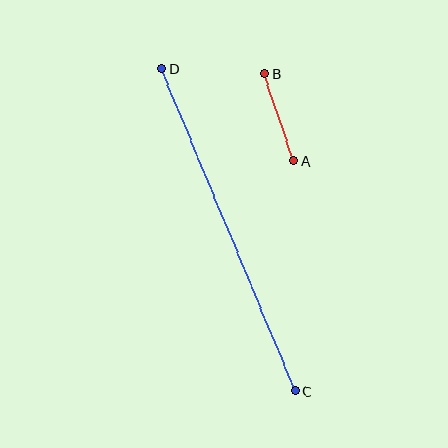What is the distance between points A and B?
The distance is approximately 93 pixels.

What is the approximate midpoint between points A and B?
The midpoint is at approximately (279, 117) pixels.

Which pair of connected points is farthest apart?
Points C and D are farthest apart.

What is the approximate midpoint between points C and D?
The midpoint is at approximately (228, 230) pixels.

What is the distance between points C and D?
The distance is approximately 349 pixels.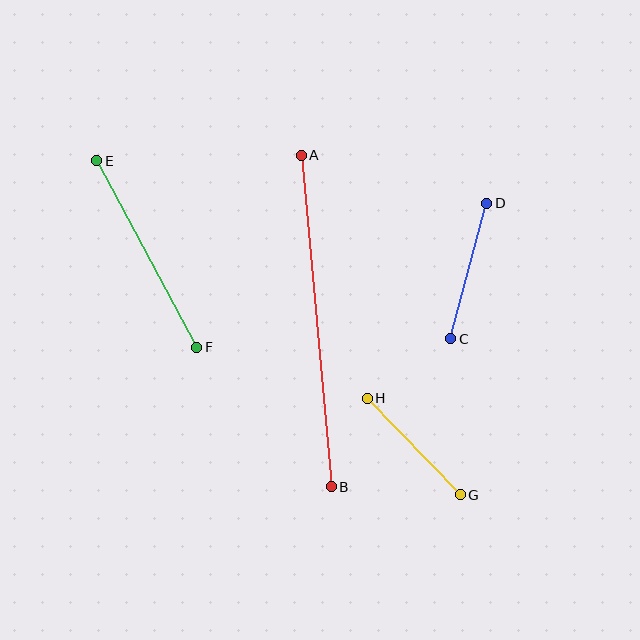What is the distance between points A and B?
The distance is approximately 333 pixels.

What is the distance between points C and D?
The distance is approximately 140 pixels.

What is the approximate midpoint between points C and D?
The midpoint is at approximately (469, 271) pixels.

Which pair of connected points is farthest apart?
Points A and B are farthest apart.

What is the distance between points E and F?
The distance is approximately 212 pixels.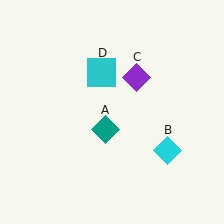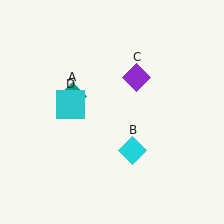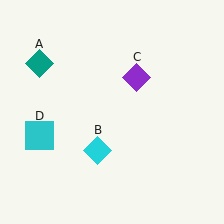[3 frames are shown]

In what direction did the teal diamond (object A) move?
The teal diamond (object A) moved up and to the left.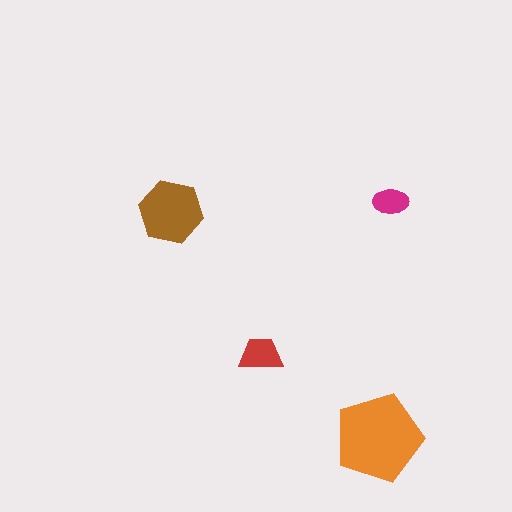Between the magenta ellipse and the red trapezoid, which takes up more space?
The red trapezoid.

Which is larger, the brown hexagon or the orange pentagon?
The orange pentagon.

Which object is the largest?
The orange pentagon.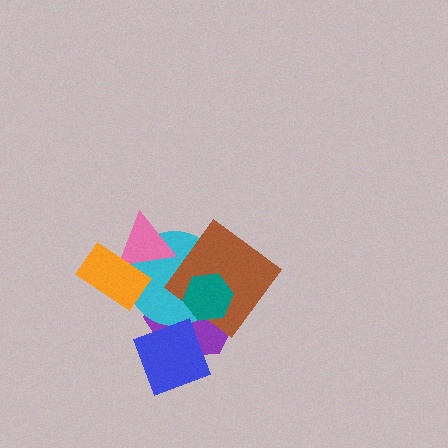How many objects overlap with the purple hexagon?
4 objects overlap with the purple hexagon.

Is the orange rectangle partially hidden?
No, no other shape covers it.